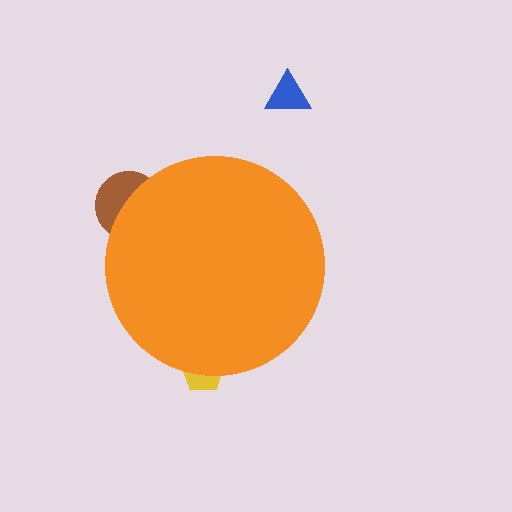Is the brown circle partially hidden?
Yes, the brown circle is partially hidden behind the orange circle.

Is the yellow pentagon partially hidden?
Yes, the yellow pentagon is partially hidden behind the orange circle.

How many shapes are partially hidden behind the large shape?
2 shapes are partially hidden.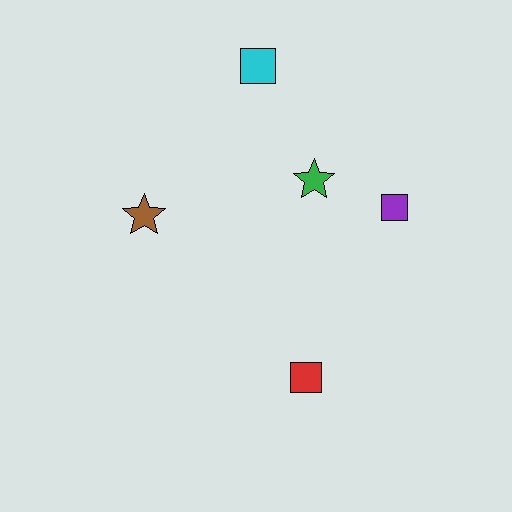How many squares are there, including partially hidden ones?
There are 3 squares.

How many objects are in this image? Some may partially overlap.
There are 5 objects.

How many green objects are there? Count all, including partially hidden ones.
There is 1 green object.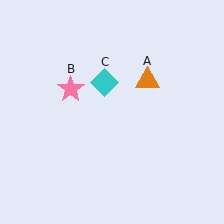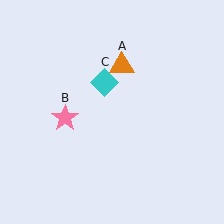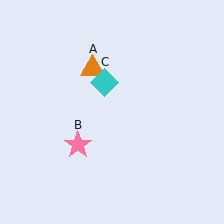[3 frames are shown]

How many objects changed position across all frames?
2 objects changed position: orange triangle (object A), pink star (object B).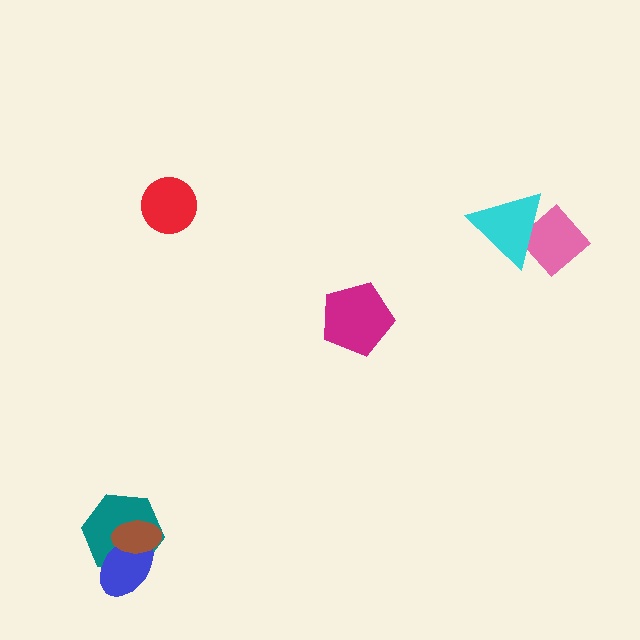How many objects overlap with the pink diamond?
1 object overlaps with the pink diamond.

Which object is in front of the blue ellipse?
The brown ellipse is in front of the blue ellipse.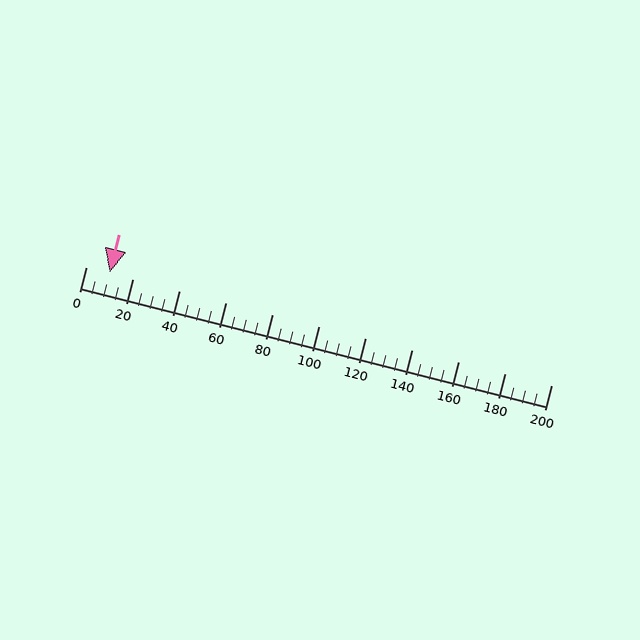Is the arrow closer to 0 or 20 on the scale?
The arrow is closer to 20.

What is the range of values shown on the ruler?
The ruler shows values from 0 to 200.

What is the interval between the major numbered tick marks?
The major tick marks are spaced 20 units apart.